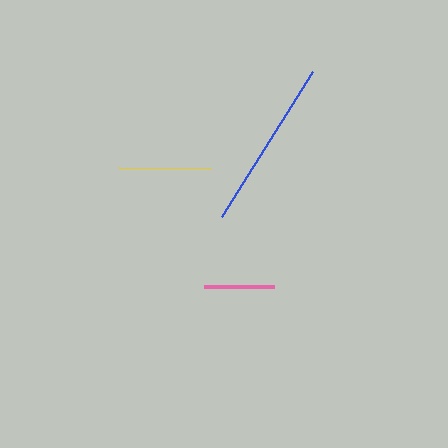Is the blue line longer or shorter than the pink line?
The blue line is longer than the pink line.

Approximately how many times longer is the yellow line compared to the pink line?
The yellow line is approximately 1.3 times the length of the pink line.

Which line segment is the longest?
The blue line is the longest at approximately 172 pixels.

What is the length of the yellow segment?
The yellow segment is approximately 91 pixels long.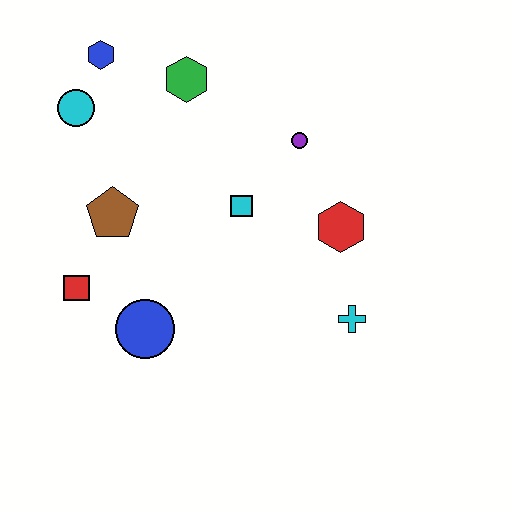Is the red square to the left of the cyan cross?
Yes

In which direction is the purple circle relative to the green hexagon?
The purple circle is to the right of the green hexagon.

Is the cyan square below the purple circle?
Yes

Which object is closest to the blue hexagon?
The cyan circle is closest to the blue hexagon.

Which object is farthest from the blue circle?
The blue hexagon is farthest from the blue circle.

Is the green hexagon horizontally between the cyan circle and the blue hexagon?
No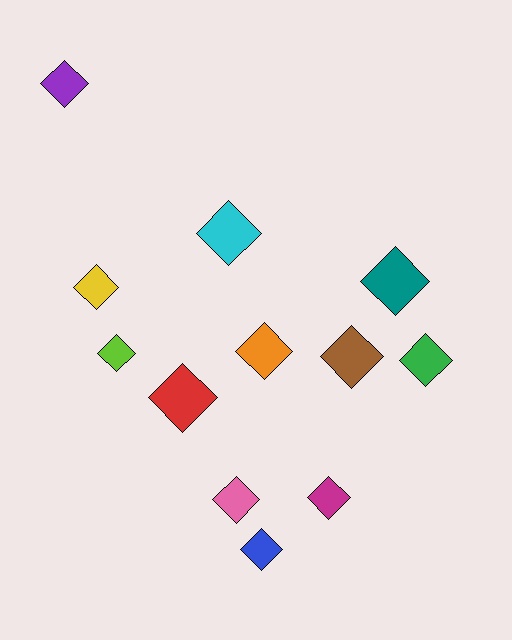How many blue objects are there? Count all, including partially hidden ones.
There is 1 blue object.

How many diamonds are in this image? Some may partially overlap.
There are 12 diamonds.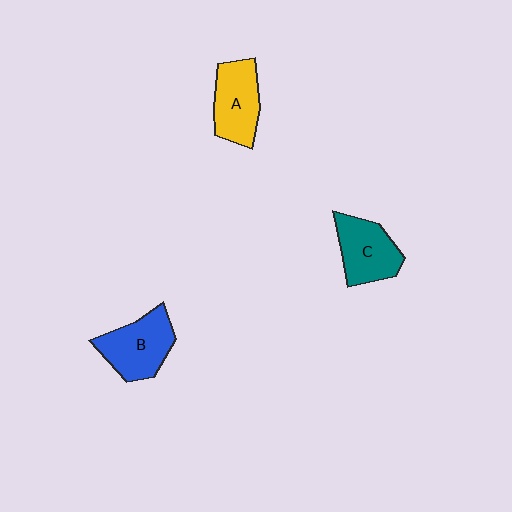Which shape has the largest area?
Shape B (blue).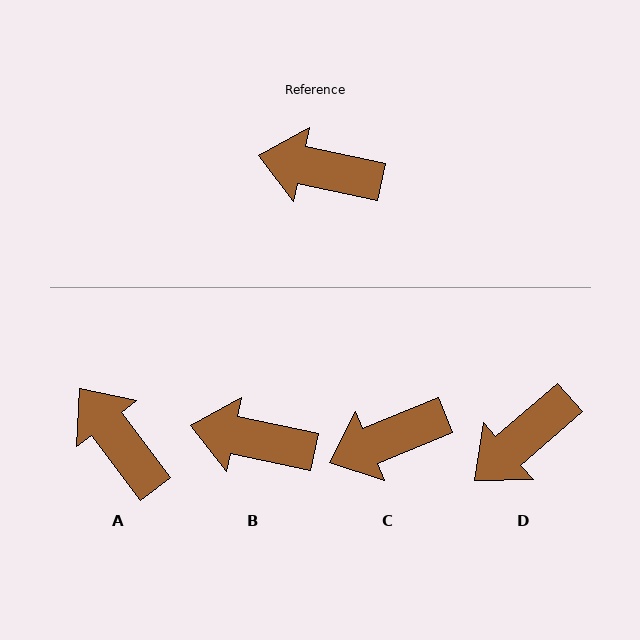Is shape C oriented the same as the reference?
No, it is off by about 34 degrees.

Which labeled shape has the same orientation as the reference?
B.